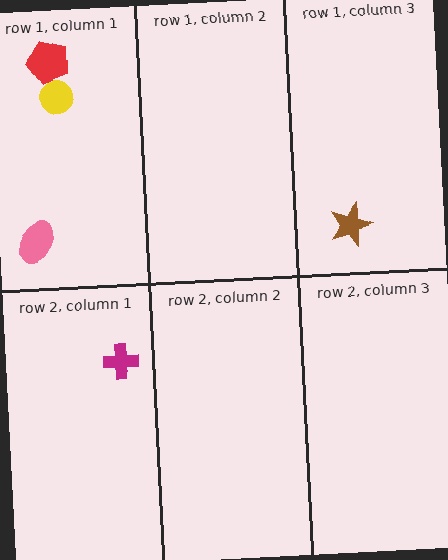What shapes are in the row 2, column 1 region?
The magenta cross.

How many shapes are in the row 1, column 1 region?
3.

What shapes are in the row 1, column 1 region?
The red pentagon, the yellow circle, the pink ellipse.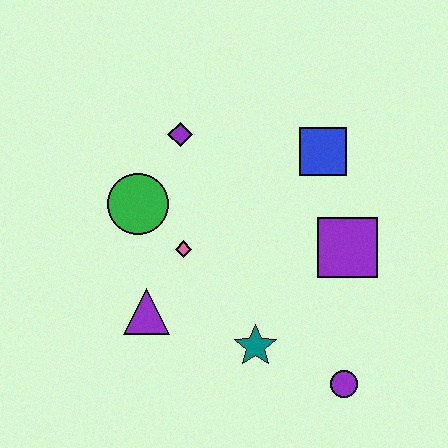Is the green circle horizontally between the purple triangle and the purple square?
No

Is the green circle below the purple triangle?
No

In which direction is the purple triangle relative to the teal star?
The purple triangle is to the left of the teal star.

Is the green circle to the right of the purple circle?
No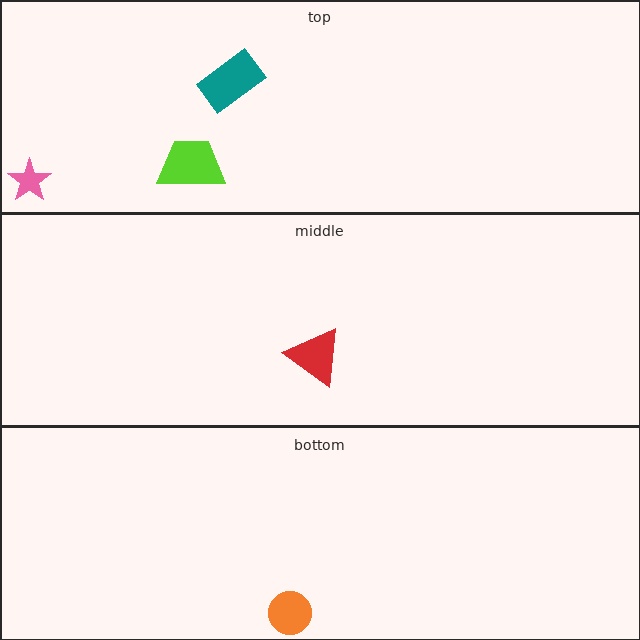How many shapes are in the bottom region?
1.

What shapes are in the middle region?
The red triangle.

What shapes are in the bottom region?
The orange circle.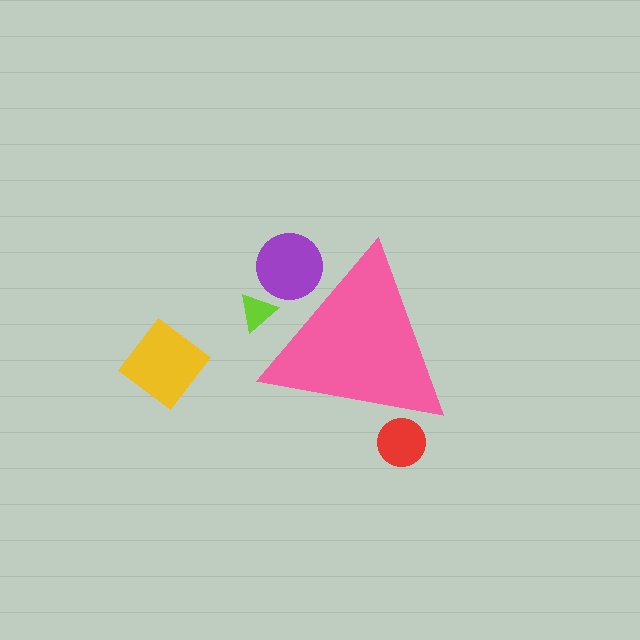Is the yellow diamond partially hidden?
No, the yellow diamond is fully visible.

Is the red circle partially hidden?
Yes, the red circle is partially hidden behind the pink triangle.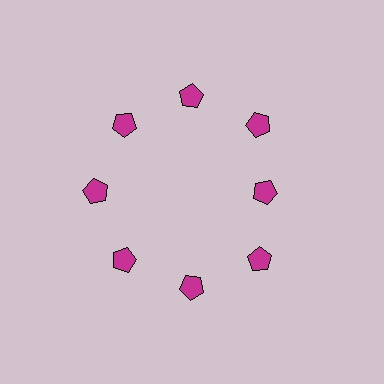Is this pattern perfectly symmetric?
No. The 8 magenta pentagons are arranged in a ring, but one element near the 3 o'clock position is pulled inward toward the center, breaking the 8-fold rotational symmetry.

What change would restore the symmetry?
The symmetry would be restored by moving it outward, back onto the ring so that all 8 pentagons sit at equal angles and equal distance from the center.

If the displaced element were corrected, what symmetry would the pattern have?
It would have 8-fold rotational symmetry — the pattern would map onto itself every 45 degrees.